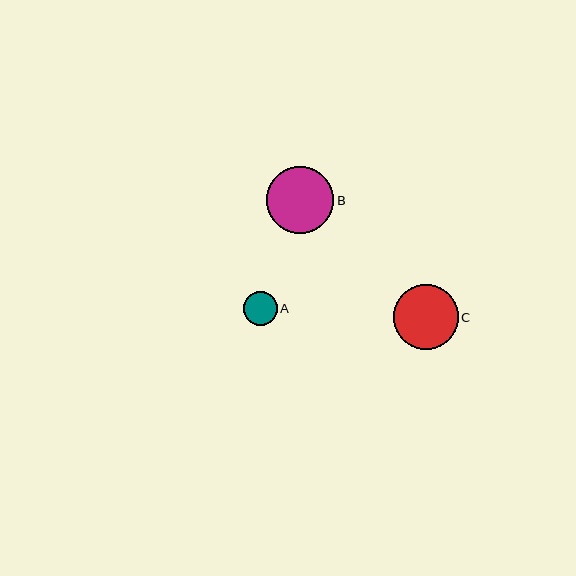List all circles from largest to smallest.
From largest to smallest: B, C, A.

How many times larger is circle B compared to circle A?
Circle B is approximately 2.0 times the size of circle A.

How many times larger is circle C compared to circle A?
Circle C is approximately 1.9 times the size of circle A.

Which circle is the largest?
Circle B is the largest with a size of approximately 67 pixels.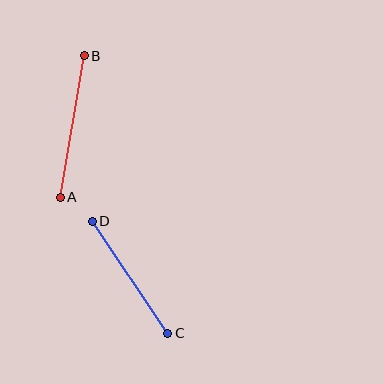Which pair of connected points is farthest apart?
Points A and B are farthest apart.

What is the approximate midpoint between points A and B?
The midpoint is at approximately (72, 126) pixels.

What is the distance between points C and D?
The distance is approximately 135 pixels.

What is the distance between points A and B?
The distance is approximately 143 pixels.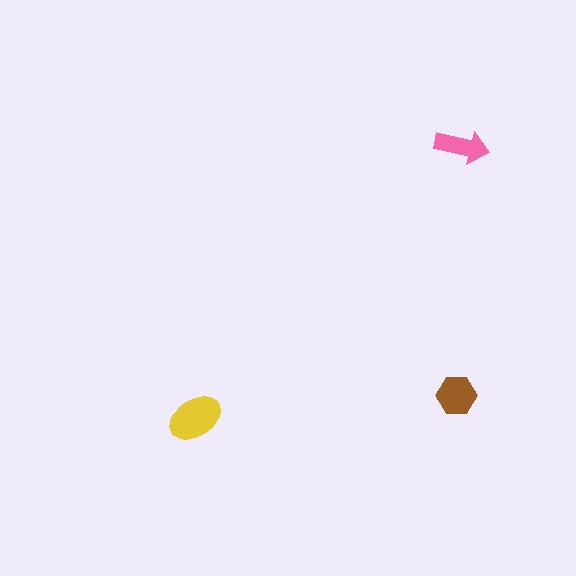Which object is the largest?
The yellow ellipse.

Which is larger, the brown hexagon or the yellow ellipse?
The yellow ellipse.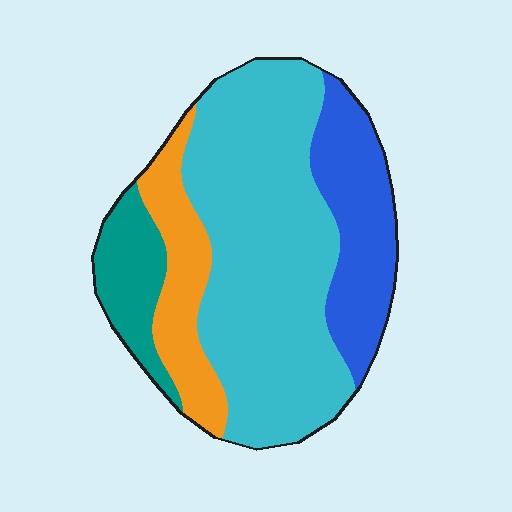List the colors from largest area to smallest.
From largest to smallest: cyan, blue, orange, teal.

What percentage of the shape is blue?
Blue covers about 20% of the shape.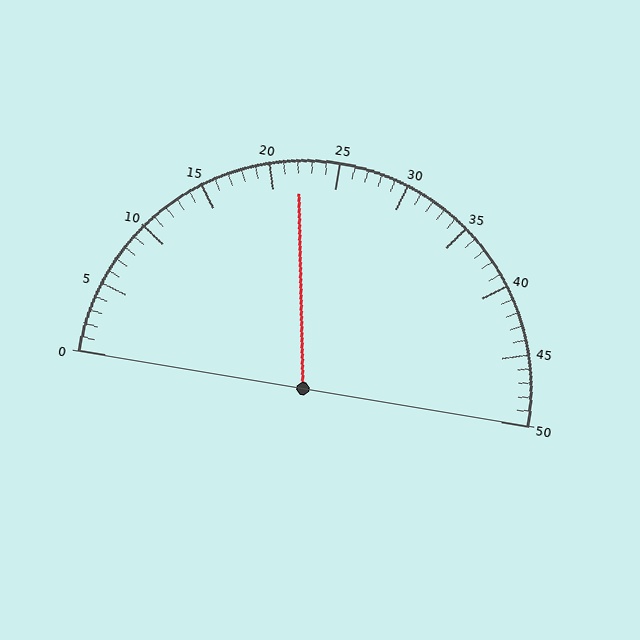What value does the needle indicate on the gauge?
The needle indicates approximately 22.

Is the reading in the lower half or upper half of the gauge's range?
The reading is in the lower half of the range (0 to 50).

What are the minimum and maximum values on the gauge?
The gauge ranges from 0 to 50.